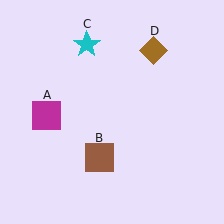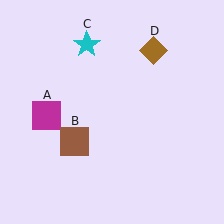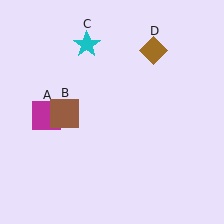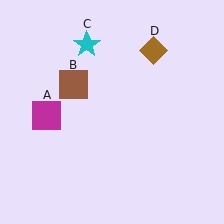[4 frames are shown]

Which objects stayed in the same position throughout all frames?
Magenta square (object A) and cyan star (object C) and brown diamond (object D) remained stationary.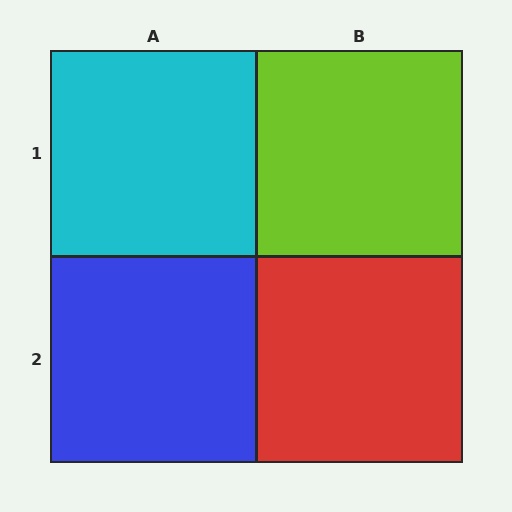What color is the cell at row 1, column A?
Cyan.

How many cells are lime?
1 cell is lime.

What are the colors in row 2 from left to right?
Blue, red.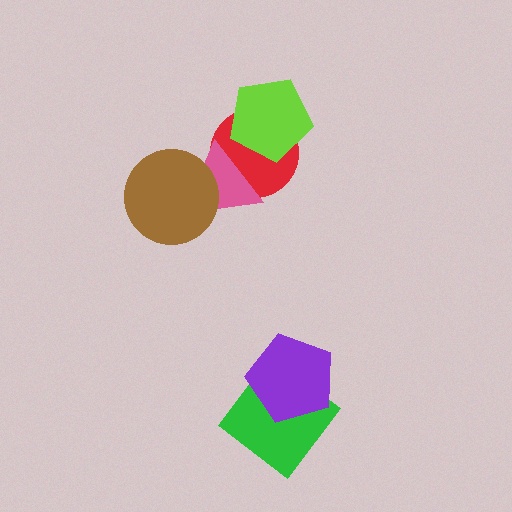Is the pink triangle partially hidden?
Yes, it is partially covered by another shape.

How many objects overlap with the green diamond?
1 object overlaps with the green diamond.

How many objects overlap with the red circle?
2 objects overlap with the red circle.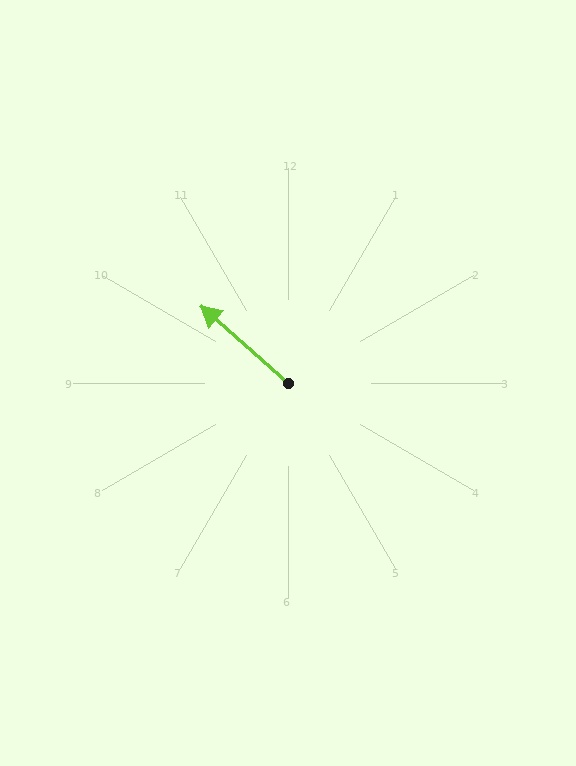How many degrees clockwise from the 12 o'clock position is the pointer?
Approximately 312 degrees.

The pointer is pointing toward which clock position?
Roughly 10 o'clock.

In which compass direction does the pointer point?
Northwest.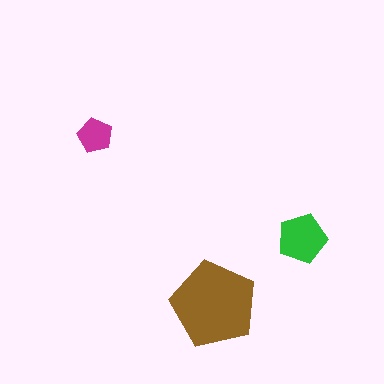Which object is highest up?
The magenta pentagon is topmost.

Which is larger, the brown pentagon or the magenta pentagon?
The brown one.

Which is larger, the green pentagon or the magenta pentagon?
The green one.